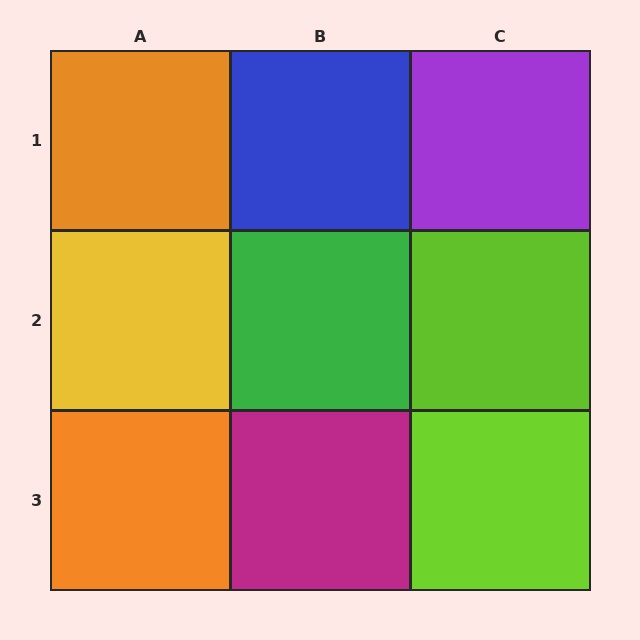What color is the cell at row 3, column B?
Magenta.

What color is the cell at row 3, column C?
Lime.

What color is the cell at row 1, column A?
Orange.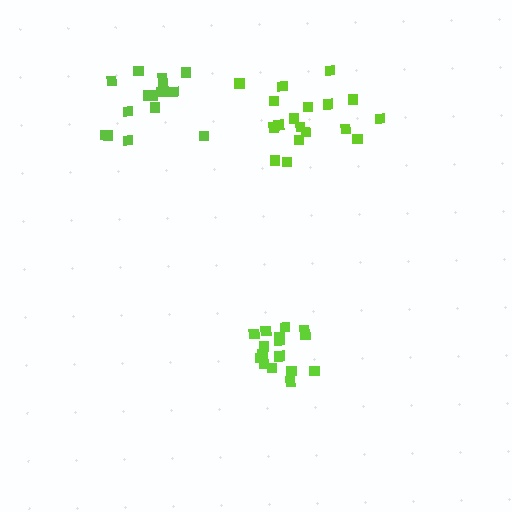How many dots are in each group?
Group 1: 16 dots, Group 2: 18 dots, Group 3: 16 dots (50 total).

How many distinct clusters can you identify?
There are 3 distinct clusters.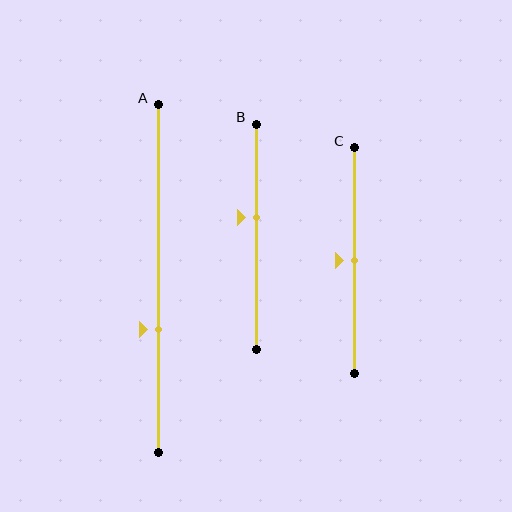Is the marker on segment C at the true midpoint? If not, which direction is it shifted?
Yes, the marker on segment C is at the true midpoint.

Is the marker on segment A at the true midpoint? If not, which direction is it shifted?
No, the marker on segment A is shifted downward by about 15% of the segment length.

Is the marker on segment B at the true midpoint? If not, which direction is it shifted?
No, the marker on segment B is shifted upward by about 9% of the segment length.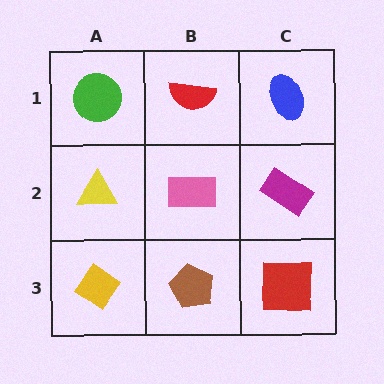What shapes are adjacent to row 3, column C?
A magenta rectangle (row 2, column C), a brown pentagon (row 3, column B).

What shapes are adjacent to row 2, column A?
A green circle (row 1, column A), a yellow diamond (row 3, column A), a pink rectangle (row 2, column B).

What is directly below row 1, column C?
A magenta rectangle.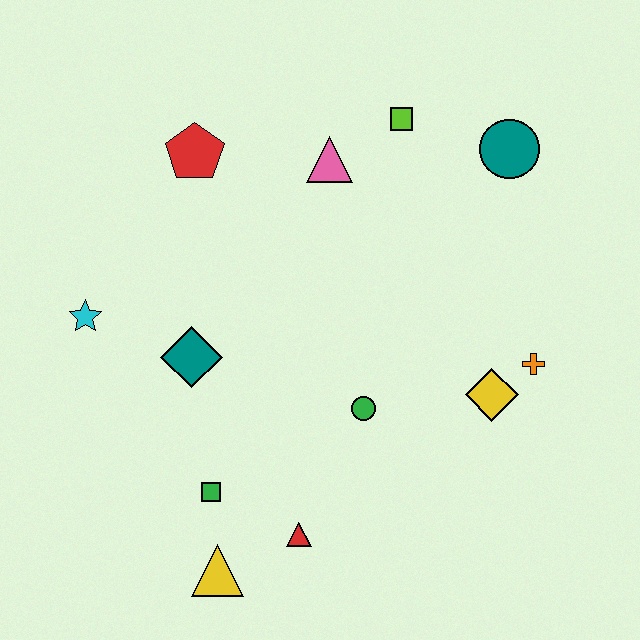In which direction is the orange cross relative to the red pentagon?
The orange cross is to the right of the red pentagon.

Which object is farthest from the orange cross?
The cyan star is farthest from the orange cross.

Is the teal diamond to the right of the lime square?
No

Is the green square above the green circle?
No